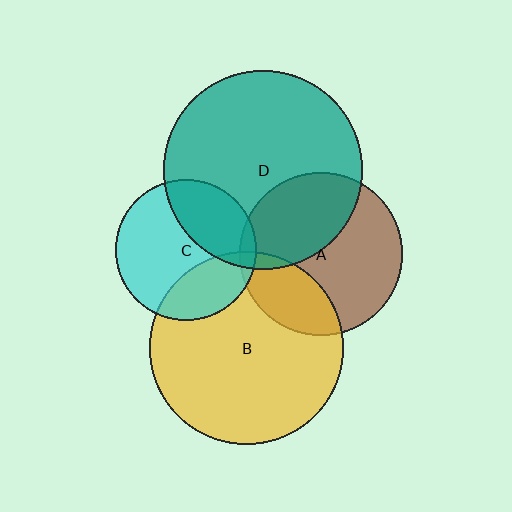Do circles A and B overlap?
Yes.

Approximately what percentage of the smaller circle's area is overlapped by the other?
Approximately 25%.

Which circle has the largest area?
Circle D (teal).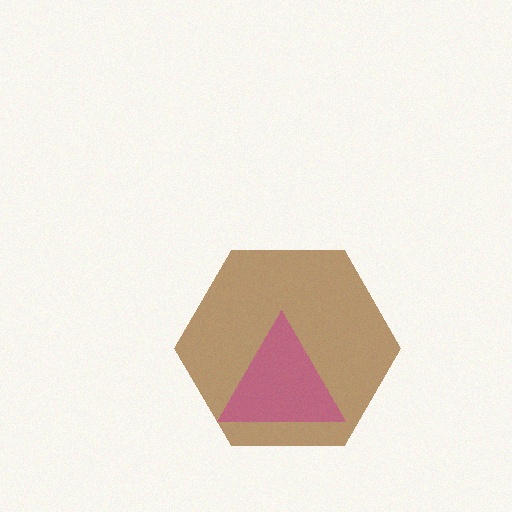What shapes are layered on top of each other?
The layered shapes are: a brown hexagon, a magenta triangle.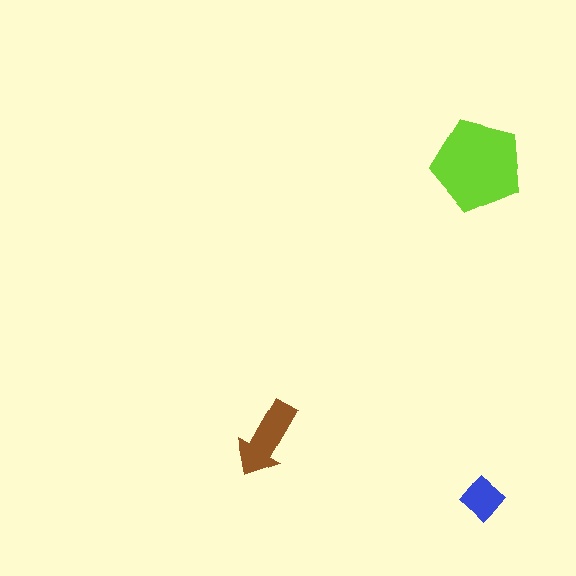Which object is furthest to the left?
The brown arrow is leftmost.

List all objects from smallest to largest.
The blue diamond, the brown arrow, the lime pentagon.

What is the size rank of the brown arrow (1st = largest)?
2nd.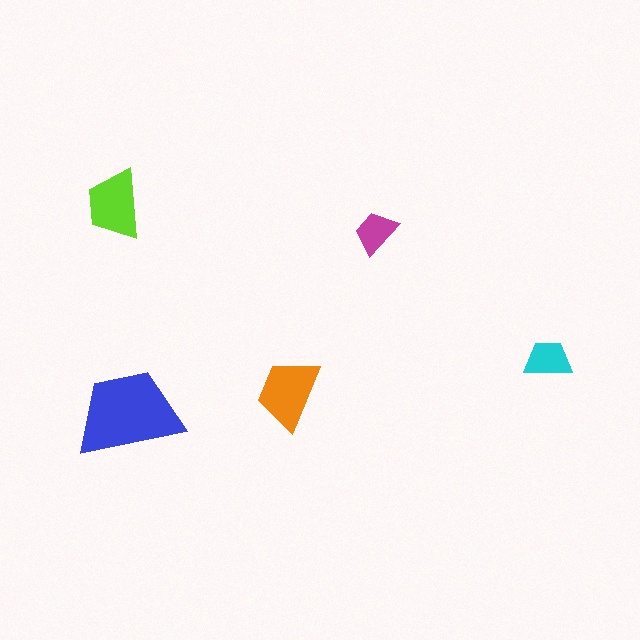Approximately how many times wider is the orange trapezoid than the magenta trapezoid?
About 1.5 times wider.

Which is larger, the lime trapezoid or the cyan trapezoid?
The lime one.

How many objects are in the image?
There are 5 objects in the image.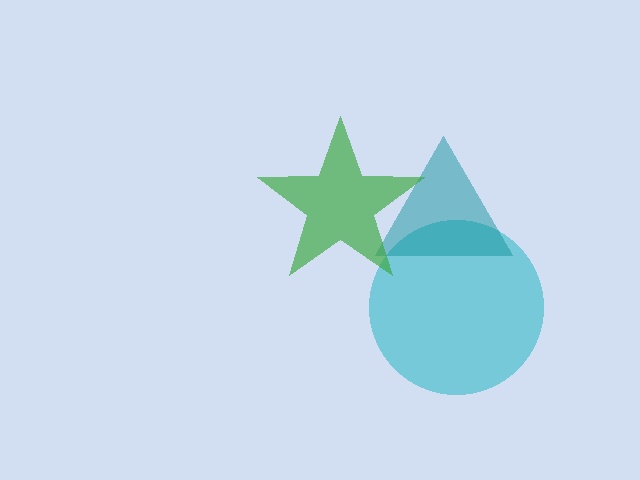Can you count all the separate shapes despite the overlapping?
Yes, there are 3 separate shapes.